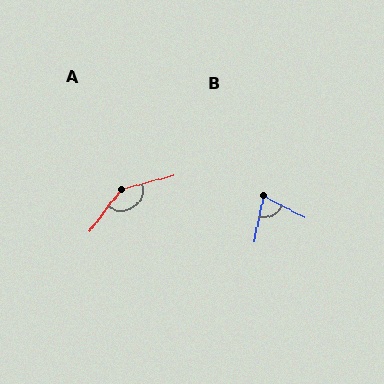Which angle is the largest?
A, at approximately 142 degrees.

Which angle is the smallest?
B, at approximately 74 degrees.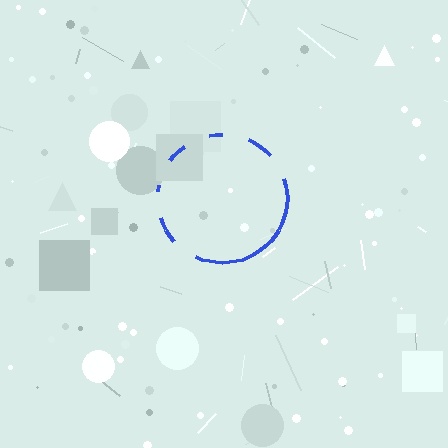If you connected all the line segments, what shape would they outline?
They would outline a circle.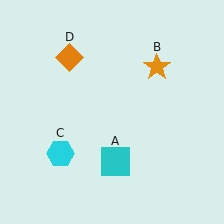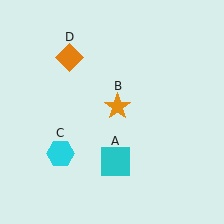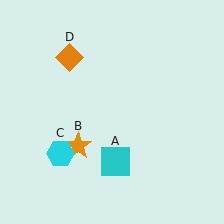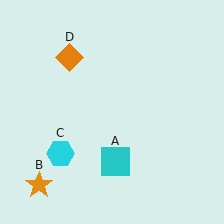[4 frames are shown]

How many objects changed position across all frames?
1 object changed position: orange star (object B).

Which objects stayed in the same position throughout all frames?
Cyan square (object A) and cyan hexagon (object C) and orange diamond (object D) remained stationary.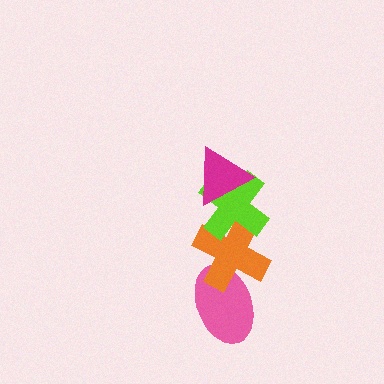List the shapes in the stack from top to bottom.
From top to bottom: the magenta triangle, the lime cross, the orange cross, the pink ellipse.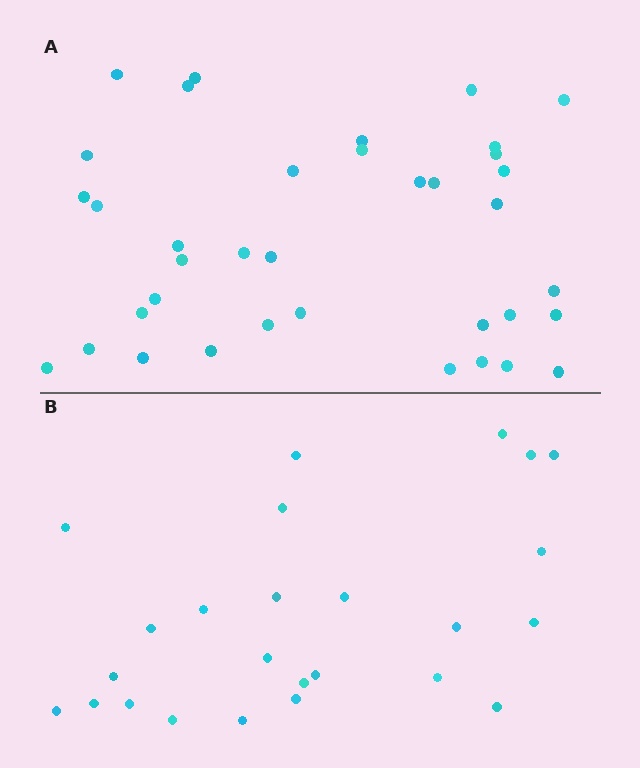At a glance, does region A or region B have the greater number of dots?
Region A (the top region) has more dots.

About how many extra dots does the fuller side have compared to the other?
Region A has roughly 12 or so more dots than region B.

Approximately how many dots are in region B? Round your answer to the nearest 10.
About 20 dots. (The exact count is 25, which rounds to 20.)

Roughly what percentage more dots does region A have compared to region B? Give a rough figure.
About 50% more.